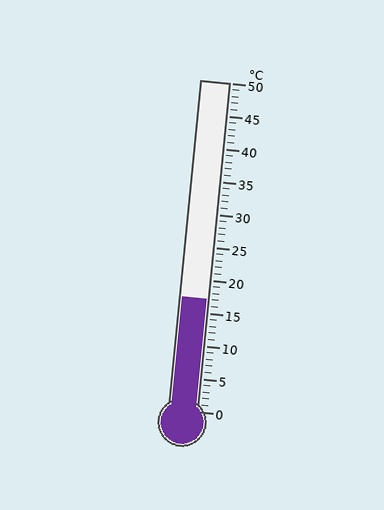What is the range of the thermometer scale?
The thermometer scale ranges from 0°C to 50°C.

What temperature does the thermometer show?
The thermometer shows approximately 17°C.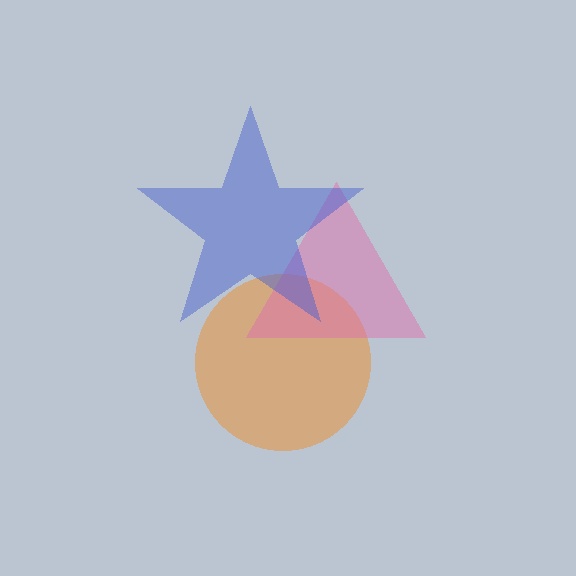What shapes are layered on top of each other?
The layered shapes are: an orange circle, a pink triangle, a blue star.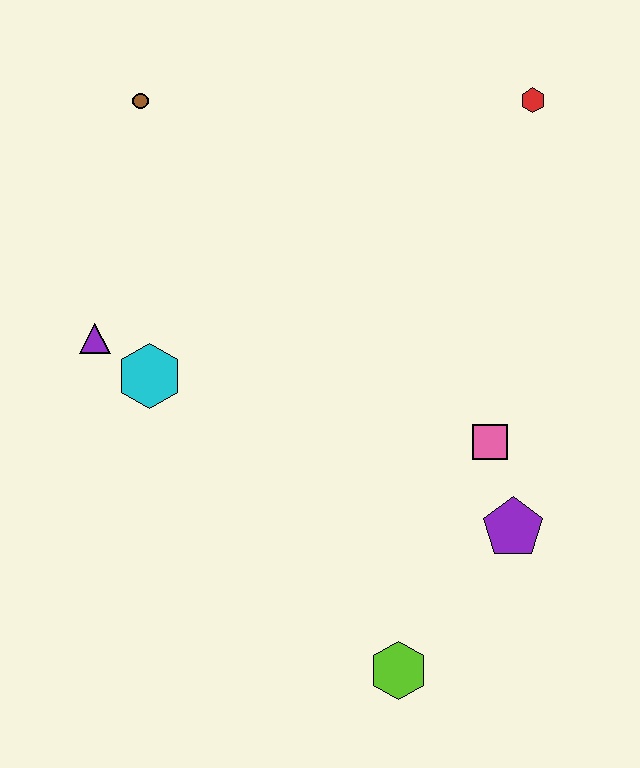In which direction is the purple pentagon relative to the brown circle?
The purple pentagon is below the brown circle.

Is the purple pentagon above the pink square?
No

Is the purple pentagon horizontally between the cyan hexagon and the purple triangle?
No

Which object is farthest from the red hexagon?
The lime hexagon is farthest from the red hexagon.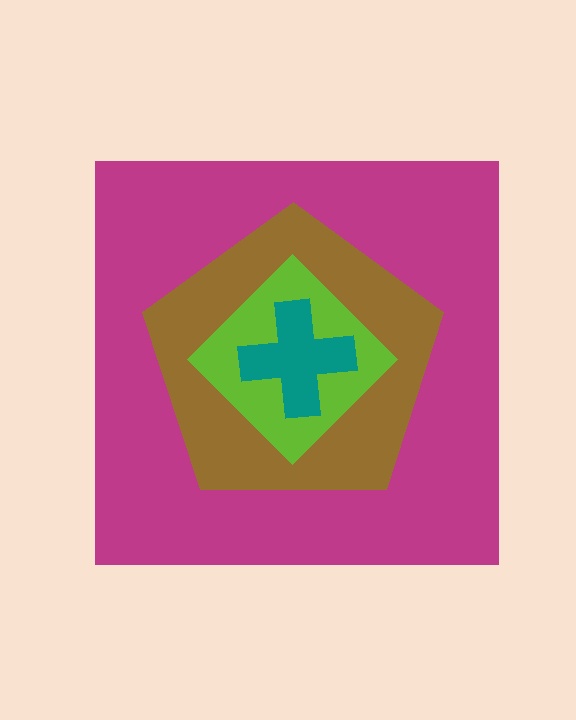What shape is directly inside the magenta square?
The brown pentagon.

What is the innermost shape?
The teal cross.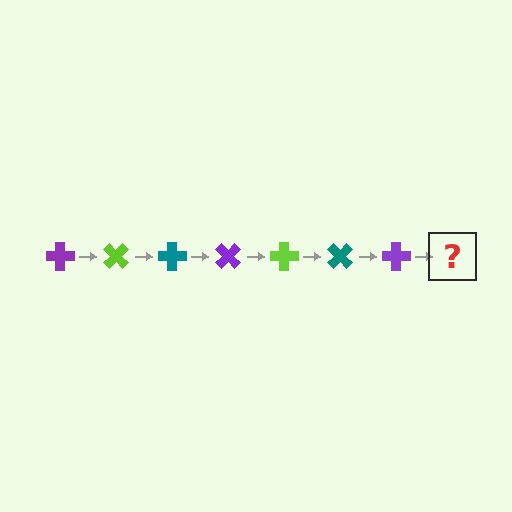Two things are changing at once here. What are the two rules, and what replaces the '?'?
The two rules are that it rotates 45 degrees each step and the color cycles through purple, lime, and teal. The '?' should be a lime cross, rotated 315 degrees from the start.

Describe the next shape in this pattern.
It should be a lime cross, rotated 315 degrees from the start.